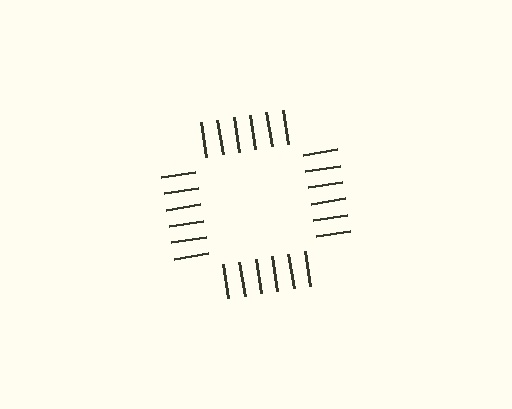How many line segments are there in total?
24 — 6 along each of the 4 edges.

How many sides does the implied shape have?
4 sides — the line-ends trace a square.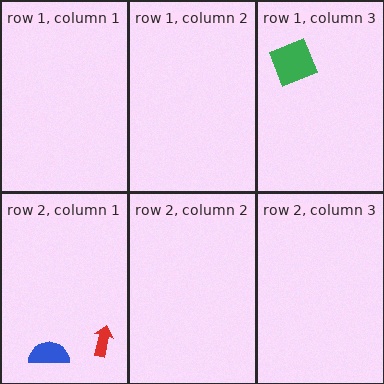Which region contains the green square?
The row 1, column 3 region.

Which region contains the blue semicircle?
The row 2, column 1 region.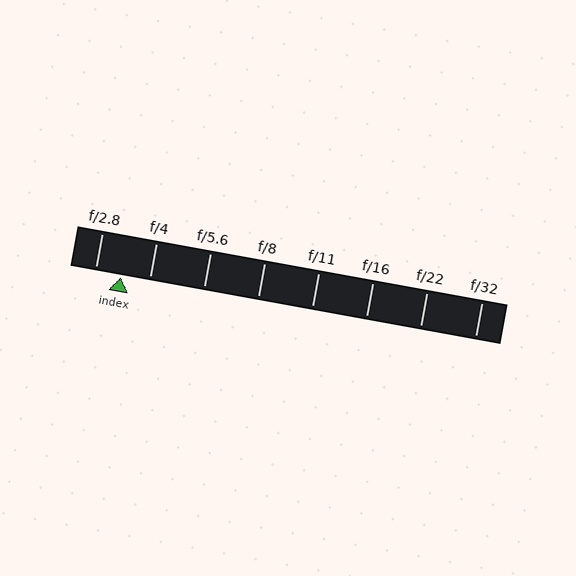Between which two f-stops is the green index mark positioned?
The index mark is between f/2.8 and f/4.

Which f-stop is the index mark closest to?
The index mark is closest to f/2.8.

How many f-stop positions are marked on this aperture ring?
There are 8 f-stop positions marked.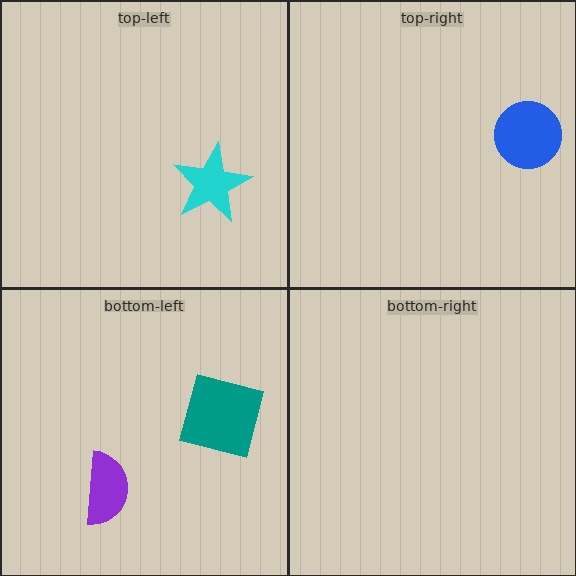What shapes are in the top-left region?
The cyan star.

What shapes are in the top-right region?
The blue circle.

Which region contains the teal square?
The bottom-left region.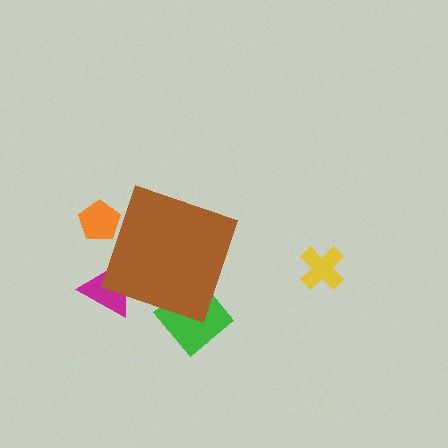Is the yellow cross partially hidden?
No, the yellow cross is fully visible.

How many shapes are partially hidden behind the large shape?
3 shapes are partially hidden.